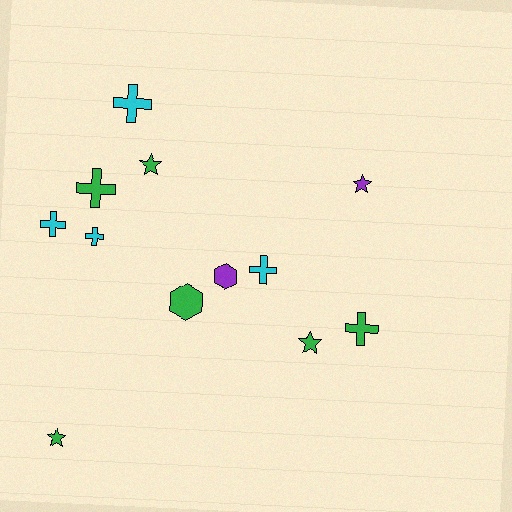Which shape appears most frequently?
Cross, with 6 objects.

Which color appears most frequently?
Green, with 6 objects.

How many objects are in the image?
There are 12 objects.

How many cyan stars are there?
There are no cyan stars.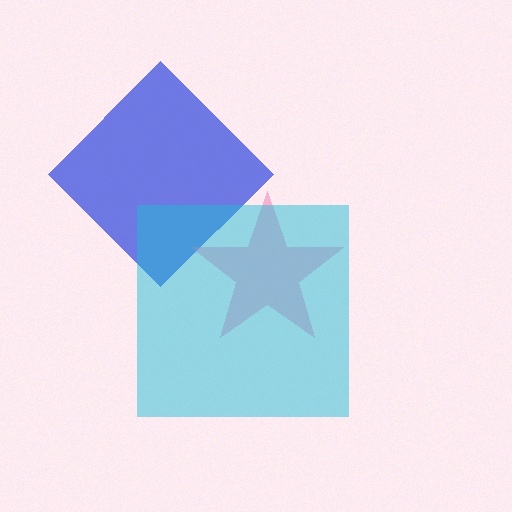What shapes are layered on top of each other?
The layered shapes are: a blue diamond, a pink star, a cyan square.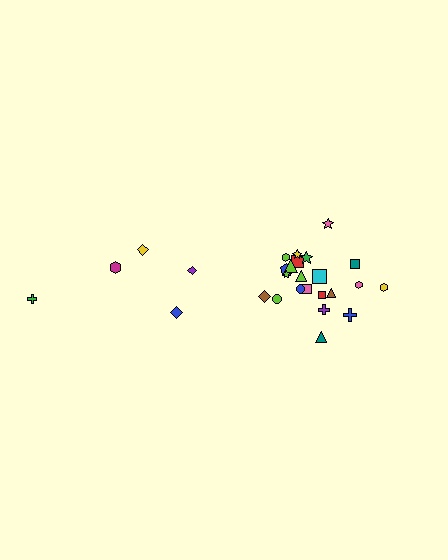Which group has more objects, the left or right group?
The right group.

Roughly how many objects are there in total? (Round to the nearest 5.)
Roughly 25 objects in total.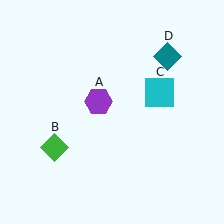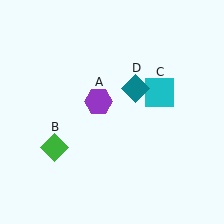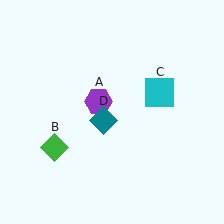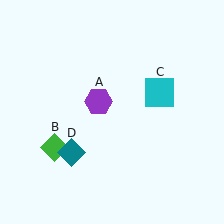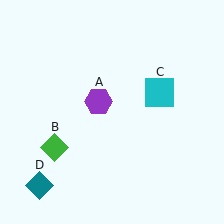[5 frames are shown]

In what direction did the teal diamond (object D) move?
The teal diamond (object D) moved down and to the left.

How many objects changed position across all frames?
1 object changed position: teal diamond (object D).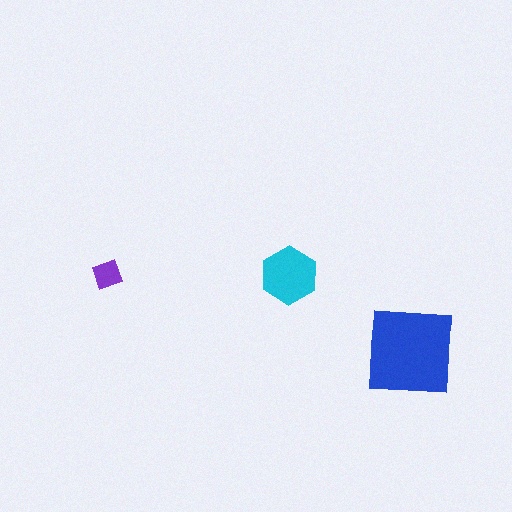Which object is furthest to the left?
The purple diamond is leftmost.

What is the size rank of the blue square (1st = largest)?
1st.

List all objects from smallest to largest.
The purple diamond, the cyan hexagon, the blue square.